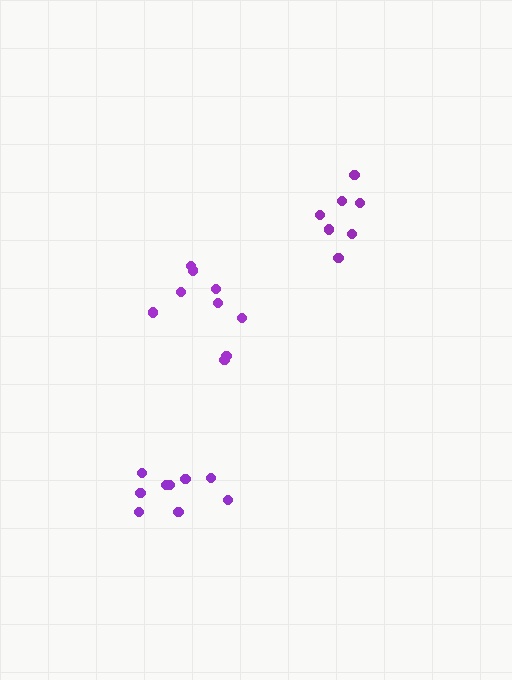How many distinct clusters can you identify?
There are 3 distinct clusters.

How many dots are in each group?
Group 1: 7 dots, Group 2: 9 dots, Group 3: 9 dots (25 total).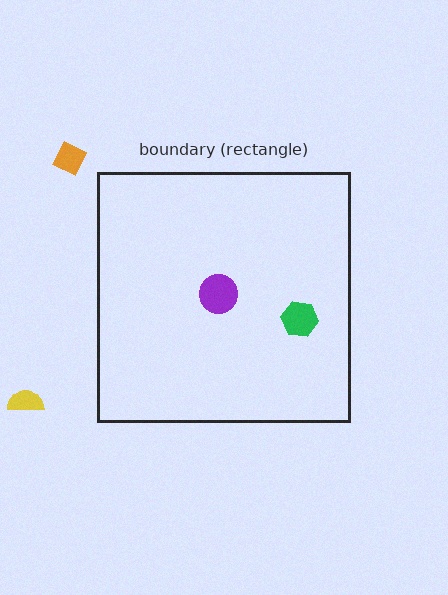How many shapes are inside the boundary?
2 inside, 2 outside.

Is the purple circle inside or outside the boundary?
Inside.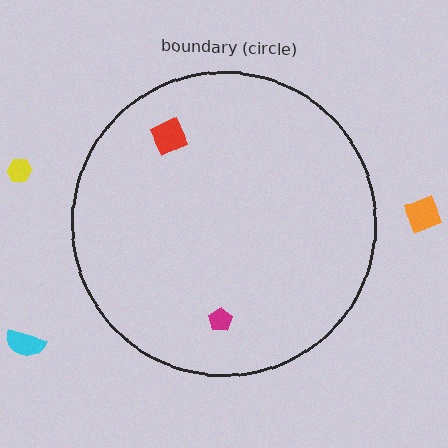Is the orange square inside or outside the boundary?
Outside.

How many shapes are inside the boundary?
2 inside, 3 outside.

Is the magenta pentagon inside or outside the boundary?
Inside.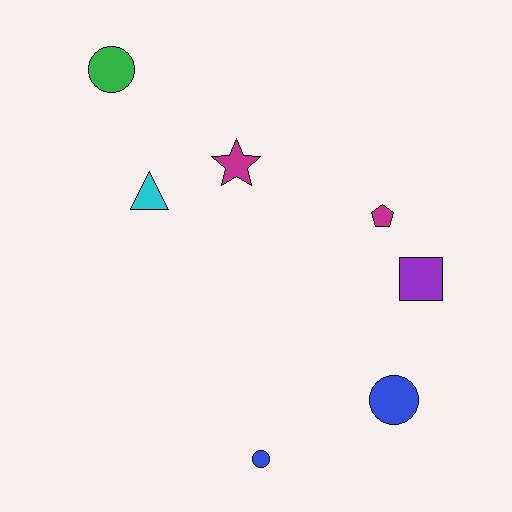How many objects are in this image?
There are 7 objects.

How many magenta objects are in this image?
There are 2 magenta objects.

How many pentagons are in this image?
There is 1 pentagon.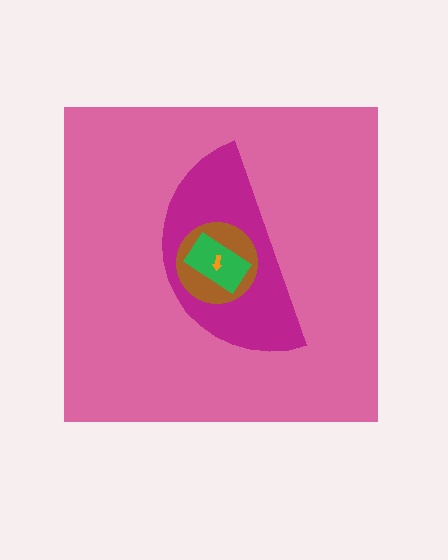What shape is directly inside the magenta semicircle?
The brown circle.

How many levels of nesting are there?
5.